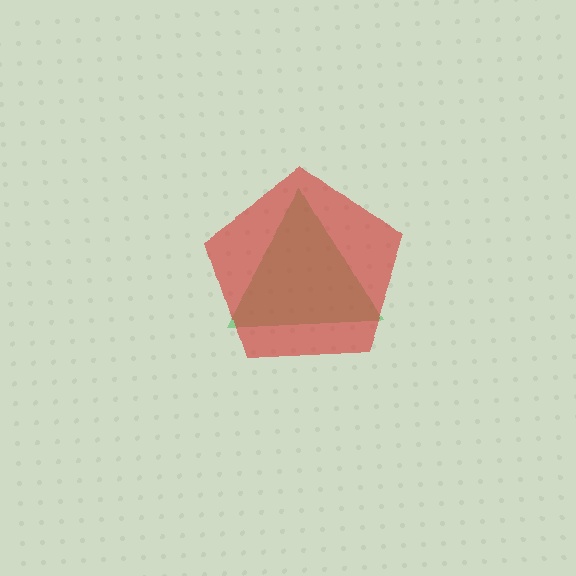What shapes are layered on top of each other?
The layered shapes are: a green triangle, a red pentagon.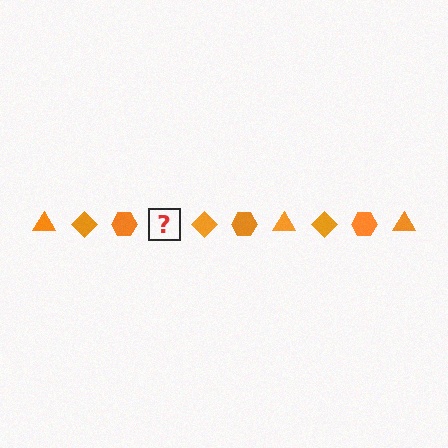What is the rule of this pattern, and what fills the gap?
The rule is that the pattern cycles through triangle, diamond, hexagon shapes in orange. The gap should be filled with an orange triangle.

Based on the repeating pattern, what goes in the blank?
The blank should be an orange triangle.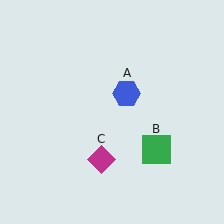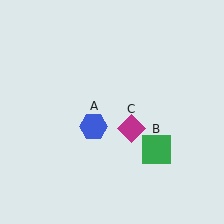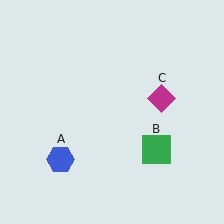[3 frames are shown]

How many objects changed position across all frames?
2 objects changed position: blue hexagon (object A), magenta diamond (object C).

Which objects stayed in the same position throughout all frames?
Green square (object B) remained stationary.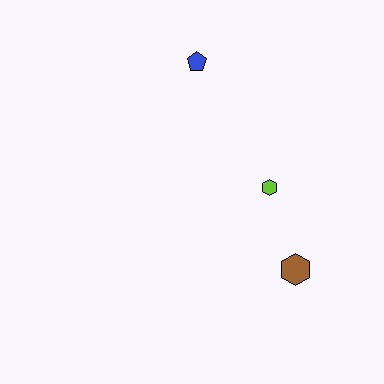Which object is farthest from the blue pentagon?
The brown hexagon is farthest from the blue pentagon.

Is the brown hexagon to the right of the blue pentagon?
Yes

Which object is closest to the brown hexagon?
The lime hexagon is closest to the brown hexagon.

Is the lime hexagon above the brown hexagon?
Yes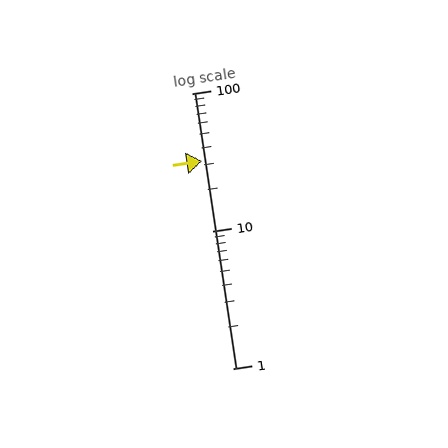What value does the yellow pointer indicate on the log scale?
The pointer indicates approximately 32.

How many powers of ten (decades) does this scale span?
The scale spans 2 decades, from 1 to 100.